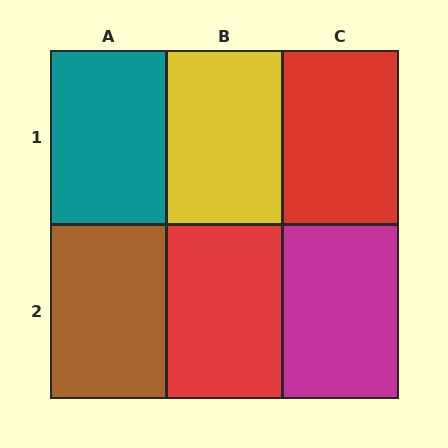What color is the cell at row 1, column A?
Teal.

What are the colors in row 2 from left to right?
Brown, red, magenta.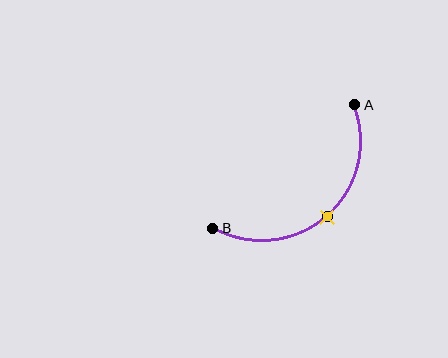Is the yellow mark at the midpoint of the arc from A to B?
Yes. The yellow mark lies on the arc at equal arc-length from both A and B — it is the arc midpoint.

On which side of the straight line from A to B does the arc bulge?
The arc bulges below and to the right of the straight line connecting A and B.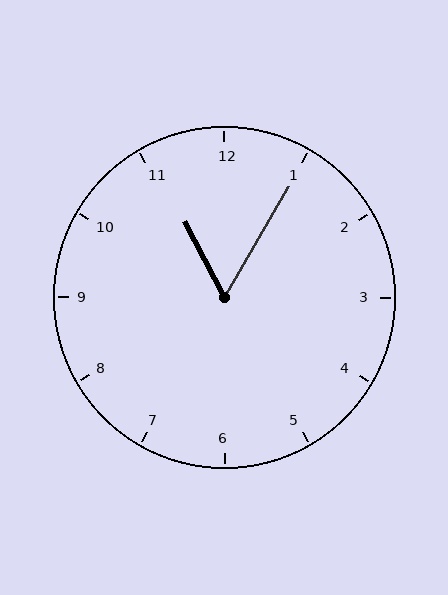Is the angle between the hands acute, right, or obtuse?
It is acute.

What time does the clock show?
11:05.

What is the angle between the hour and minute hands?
Approximately 58 degrees.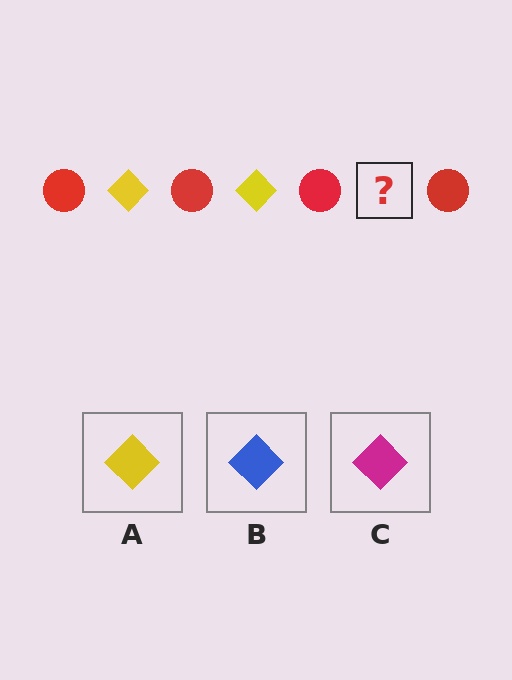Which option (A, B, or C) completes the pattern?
A.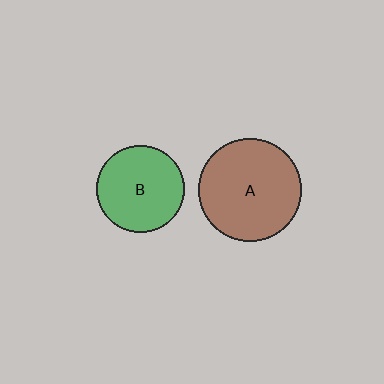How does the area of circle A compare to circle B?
Approximately 1.4 times.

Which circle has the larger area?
Circle A (brown).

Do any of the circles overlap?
No, none of the circles overlap.